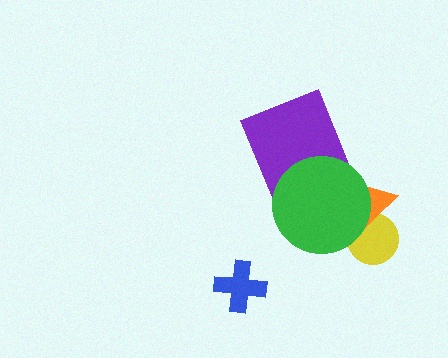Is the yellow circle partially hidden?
Yes, it is partially covered by another shape.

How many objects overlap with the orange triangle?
2 objects overlap with the orange triangle.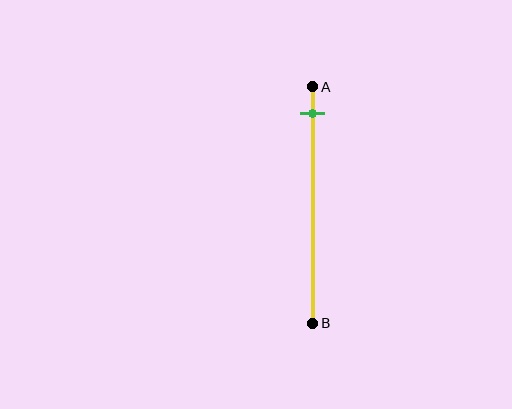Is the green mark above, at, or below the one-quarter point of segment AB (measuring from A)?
The green mark is above the one-quarter point of segment AB.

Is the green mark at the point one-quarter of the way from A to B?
No, the mark is at about 10% from A, not at the 25% one-quarter point.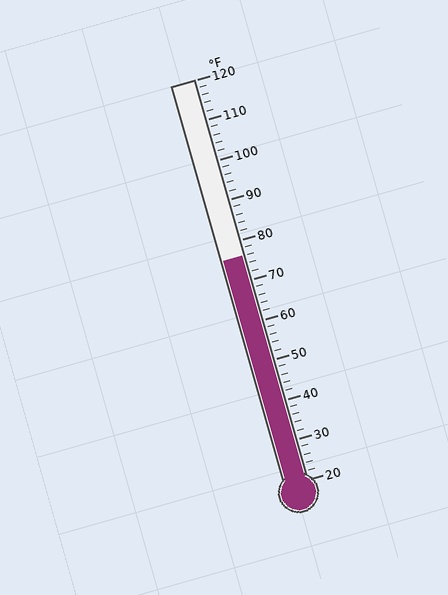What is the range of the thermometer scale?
The thermometer scale ranges from 20°F to 120°F.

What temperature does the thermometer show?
The thermometer shows approximately 76°F.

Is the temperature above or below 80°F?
The temperature is below 80°F.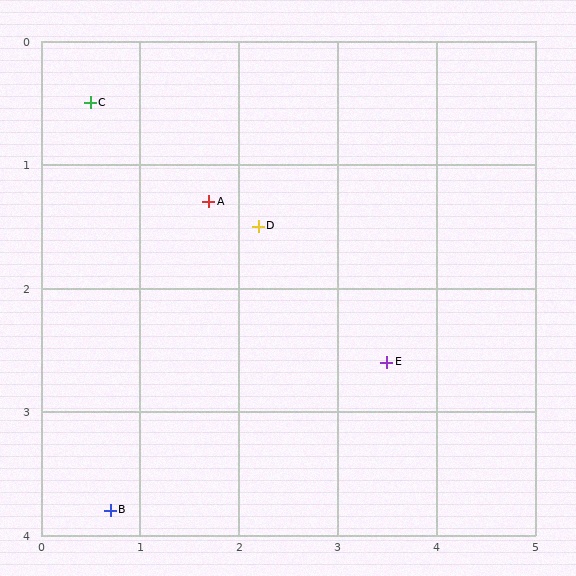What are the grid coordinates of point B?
Point B is at approximately (0.7, 3.8).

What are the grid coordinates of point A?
Point A is at approximately (1.7, 1.3).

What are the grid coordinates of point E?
Point E is at approximately (3.5, 2.6).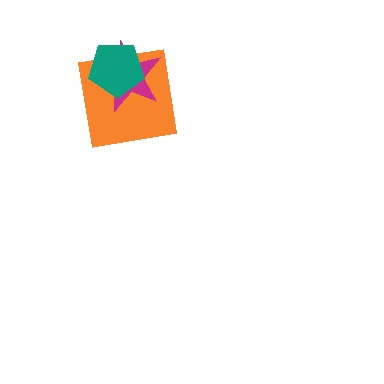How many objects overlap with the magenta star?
2 objects overlap with the magenta star.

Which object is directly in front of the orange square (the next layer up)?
The magenta star is directly in front of the orange square.